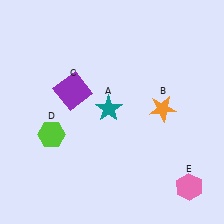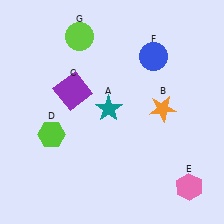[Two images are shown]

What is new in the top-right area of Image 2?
A blue circle (F) was added in the top-right area of Image 2.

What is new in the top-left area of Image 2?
A lime circle (G) was added in the top-left area of Image 2.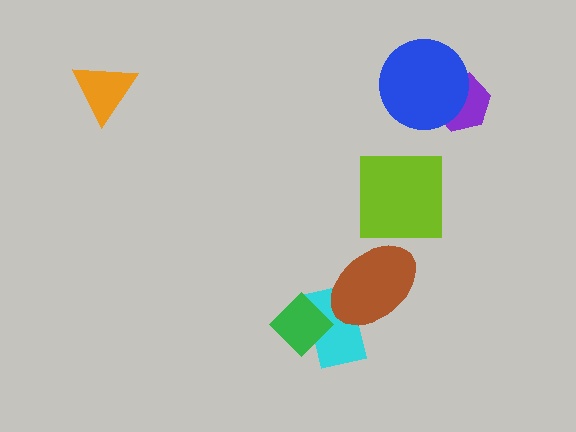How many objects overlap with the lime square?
0 objects overlap with the lime square.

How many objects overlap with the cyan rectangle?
2 objects overlap with the cyan rectangle.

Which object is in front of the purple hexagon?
The blue circle is in front of the purple hexagon.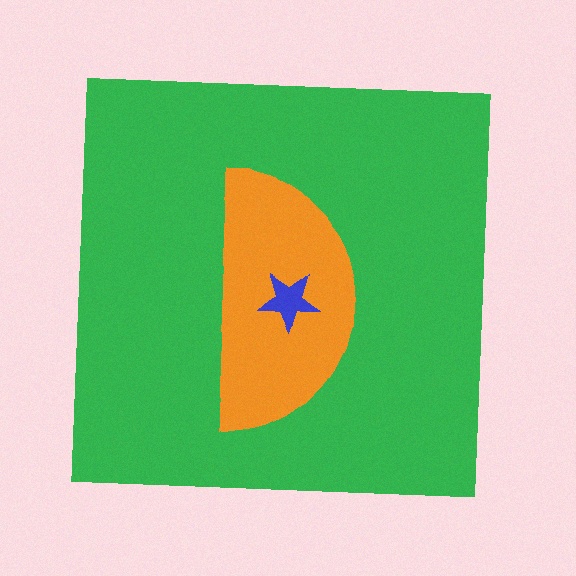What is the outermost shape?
The green square.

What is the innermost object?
The blue star.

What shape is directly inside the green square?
The orange semicircle.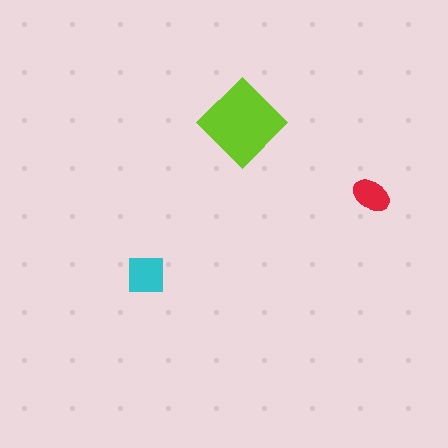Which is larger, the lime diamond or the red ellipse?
The lime diamond.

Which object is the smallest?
The red ellipse.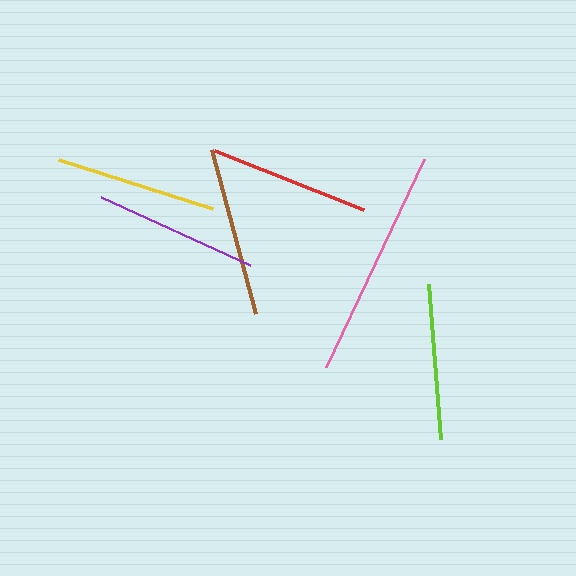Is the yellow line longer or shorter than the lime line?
The yellow line is longer than the lime line.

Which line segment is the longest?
The pink line is the longest at approximately 230 pixels.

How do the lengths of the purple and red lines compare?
The purple and red lines are approximately the same length.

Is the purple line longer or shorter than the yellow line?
The purple line is longer than the yellow line.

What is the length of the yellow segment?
The yellow segment is approximately 162 pixels long.